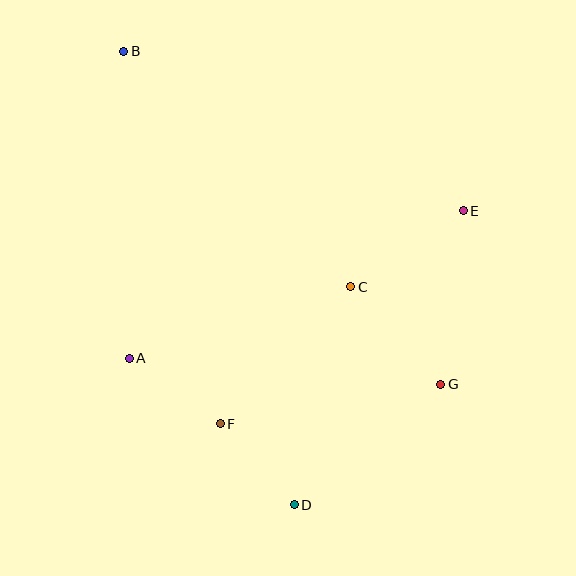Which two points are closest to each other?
Points D and F are closest to each other.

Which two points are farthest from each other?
Points B and D are farthest from each other.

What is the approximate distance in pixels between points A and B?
The distance between A and B is approximately 307 pixels.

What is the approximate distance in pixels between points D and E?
The distance between D and E is approximately 339 pixels.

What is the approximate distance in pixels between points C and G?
The distance between C and G is approximately 133 pixels.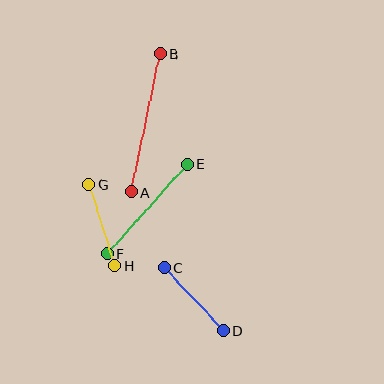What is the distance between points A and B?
The distance is approximately 141 pixels.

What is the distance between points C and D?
The distance is approximately 87 pixels.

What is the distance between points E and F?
The distance is approximately 119 pixels.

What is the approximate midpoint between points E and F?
The midpoint is at approximately (147, 209) pixels.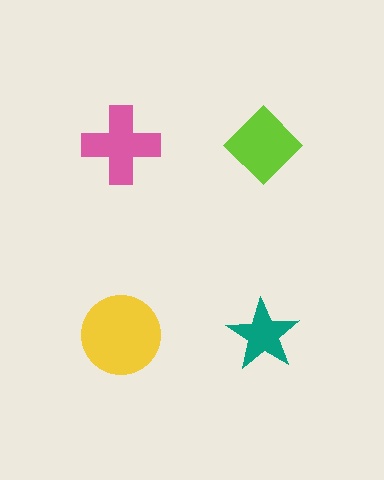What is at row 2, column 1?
A yellow circle.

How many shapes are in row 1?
2 shapes.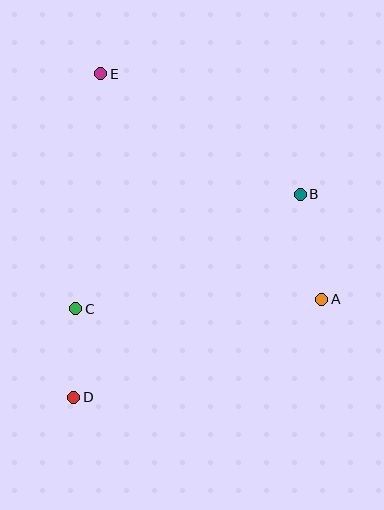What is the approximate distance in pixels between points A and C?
The distance between A and C is approximately 246 pixels.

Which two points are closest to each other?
Points C and D are closest to each other.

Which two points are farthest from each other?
Points D and E are farthest from each other.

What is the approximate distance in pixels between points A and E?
The distance between A and E is approximately 316 pixels.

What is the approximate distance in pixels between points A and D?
The distance between A and D is approximately 266 pixels.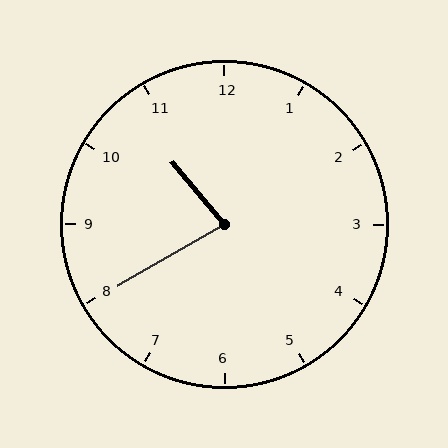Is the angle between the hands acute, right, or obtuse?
It is acute.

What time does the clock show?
10:40.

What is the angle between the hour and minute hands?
Approximately 80 degrees.